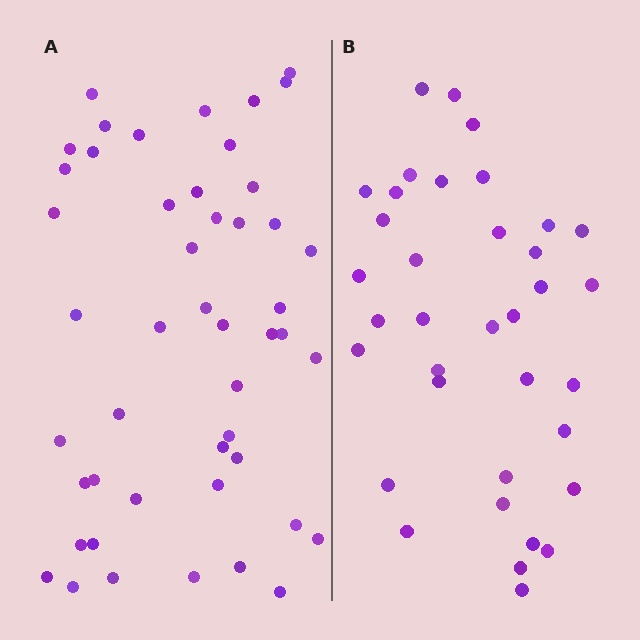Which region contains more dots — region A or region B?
Region A (the left region) has more dots.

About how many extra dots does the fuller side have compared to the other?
Region A has roughly 12 or so more dots than region B.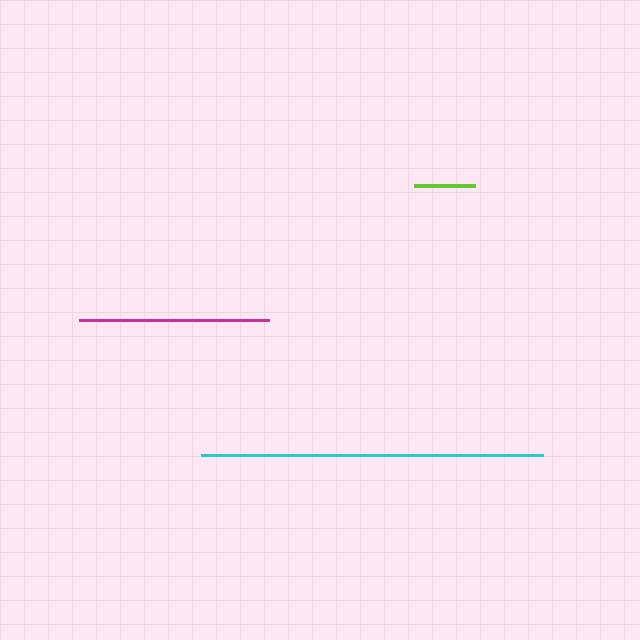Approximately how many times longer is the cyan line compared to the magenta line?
The cyan line is approximately 1.8 times the length of the magenta line.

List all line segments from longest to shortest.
From longest to shortest: cyan, magenta, lime.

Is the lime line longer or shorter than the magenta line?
The magenta line is longer than the lime line.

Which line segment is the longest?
The cyan line is the longest at approximately 342 pixels.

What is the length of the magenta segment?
The magenta segment is approximately 190 pixels long.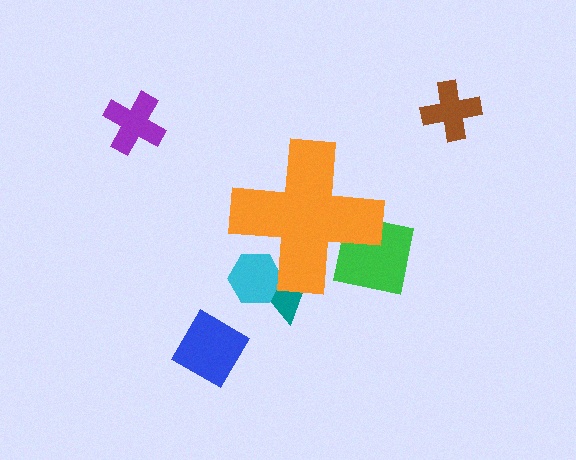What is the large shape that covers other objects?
An orange cross.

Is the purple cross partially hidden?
No, the purple cross is fully visible.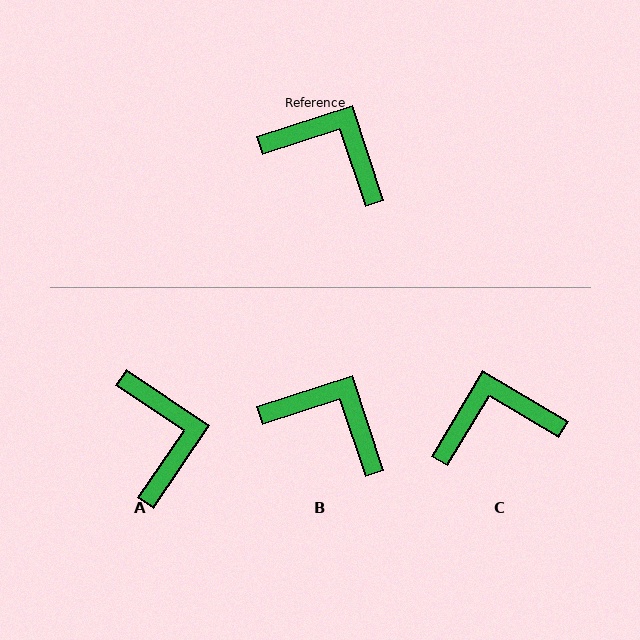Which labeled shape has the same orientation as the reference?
B.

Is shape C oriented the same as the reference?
No, it is off by about 41 degrees.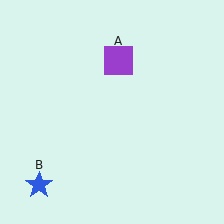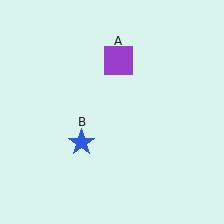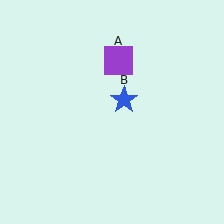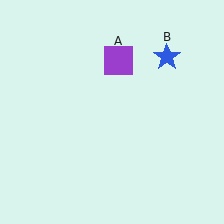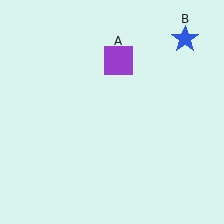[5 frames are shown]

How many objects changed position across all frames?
1 object changed position: blue star (object B).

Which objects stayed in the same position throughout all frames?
Purple square (object A) remained stationary.